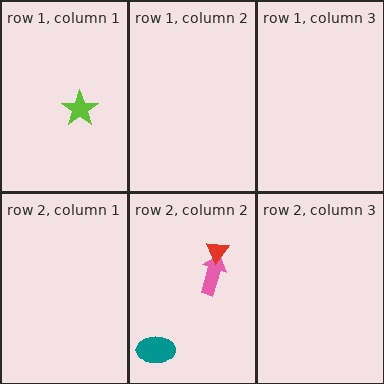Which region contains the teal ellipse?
The row 2, column 2 region.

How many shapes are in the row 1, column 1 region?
1.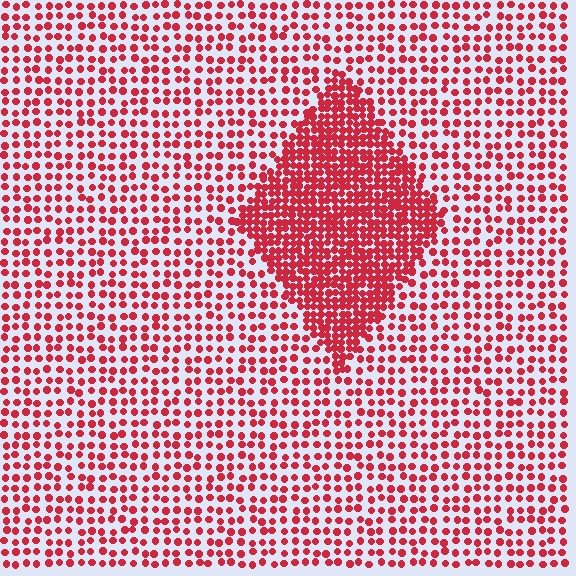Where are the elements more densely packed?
The elements are more densely packed inside the diamond boundary.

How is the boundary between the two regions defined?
The boundary is defined by a change in element density (approximately 2.3x ratio). All elements are the same color, size, and shape.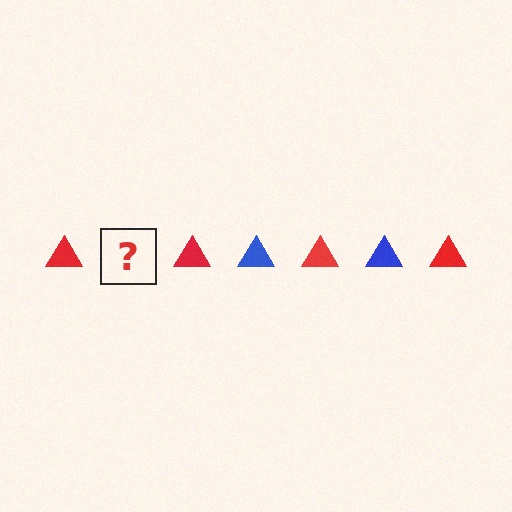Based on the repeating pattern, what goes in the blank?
The blank should be a blue triangle.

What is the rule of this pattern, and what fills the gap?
The rule is that the pattern cycles through red, blue triangles. The gap should be filled with a blue triangle.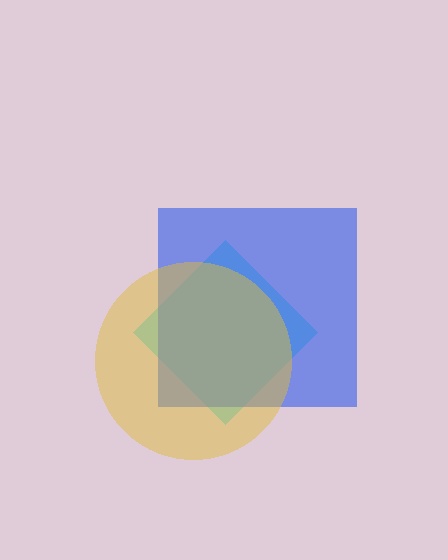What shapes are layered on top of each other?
The layered shapes are: a cyan diamond, a blue square, a yellow circle.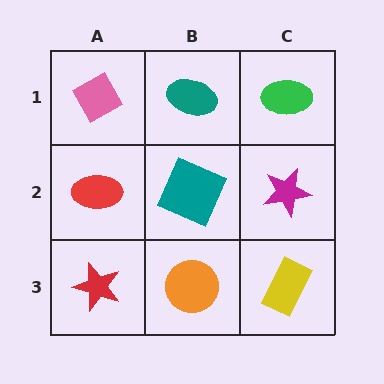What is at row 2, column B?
A teal square.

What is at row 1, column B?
A teal ellipse.